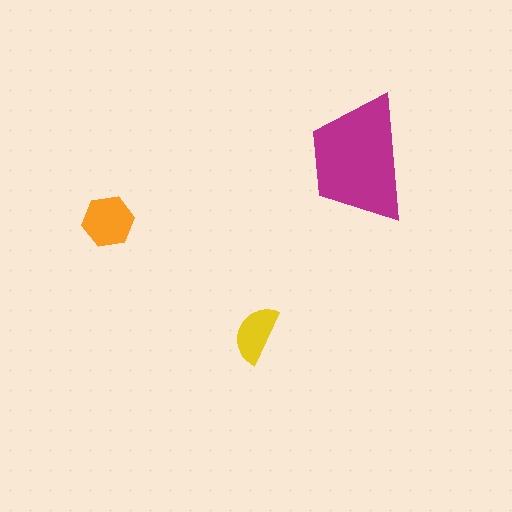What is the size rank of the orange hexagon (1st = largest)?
2nd.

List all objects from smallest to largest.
The yellow semicircle, the orange hexagon, the magenta trapezoid.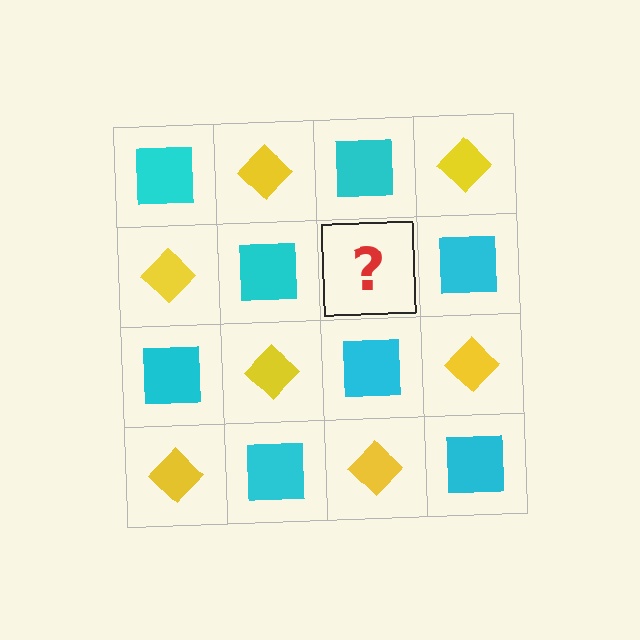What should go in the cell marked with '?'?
The missing cell should contain a yellow diamond.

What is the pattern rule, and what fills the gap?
The rule is that it alternates cyan square and yellow diamond in a checkerboard pattern. The gap should be filled with a yellow diamond.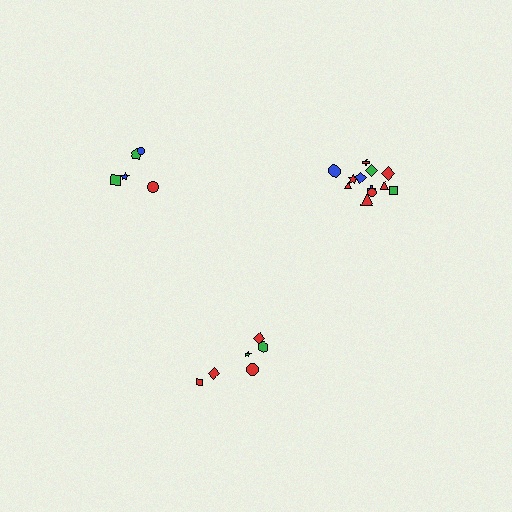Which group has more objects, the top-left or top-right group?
The top-right group.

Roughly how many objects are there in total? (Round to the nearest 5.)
Roughly 25 objects in total.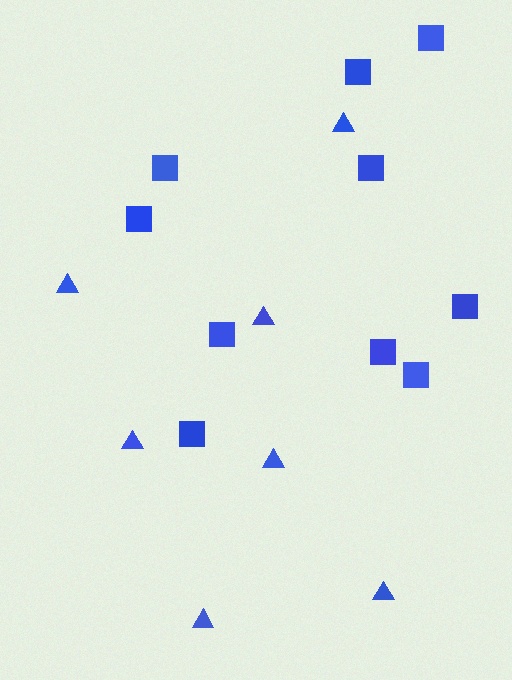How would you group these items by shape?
There are 2 groups: one group of squares (10) and one group of triangles (7).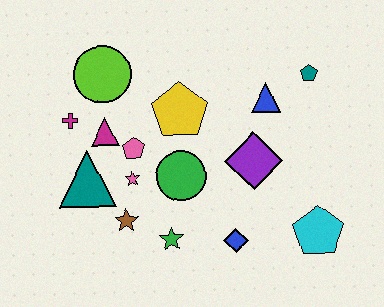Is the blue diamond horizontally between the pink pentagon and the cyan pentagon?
Yes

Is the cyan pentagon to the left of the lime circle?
No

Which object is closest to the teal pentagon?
The blue triangle is closest to the teal pentagon.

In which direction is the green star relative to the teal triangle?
The green star is to the right of the teal triangle.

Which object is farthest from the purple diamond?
The magenta cross is farthest from the purple diamond.